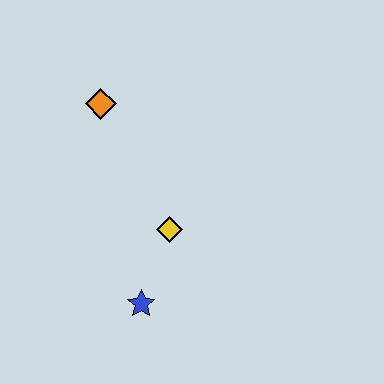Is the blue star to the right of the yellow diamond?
No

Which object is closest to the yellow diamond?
The blue star is closest to the yellow diamond.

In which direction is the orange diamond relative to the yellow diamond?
The orange diamond is above the yellow diamond.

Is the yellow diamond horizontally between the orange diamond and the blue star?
No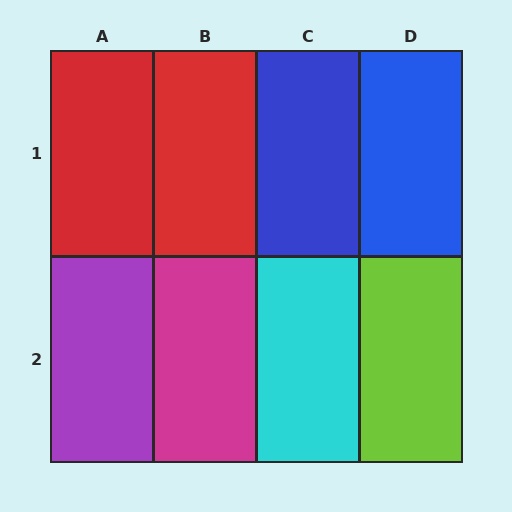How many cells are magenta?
1 cell is magenta.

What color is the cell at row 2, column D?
Lime.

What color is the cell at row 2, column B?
Magenta.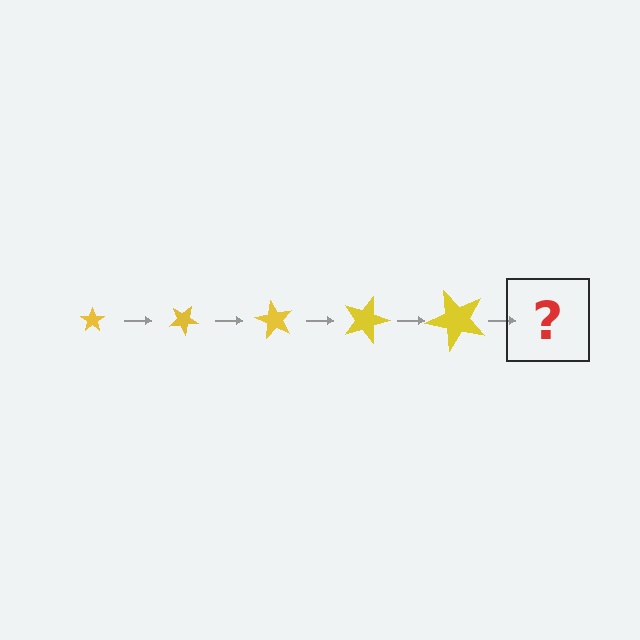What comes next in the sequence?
The next element should be a star, larger than the previous one and rotated 150 degrees from the start.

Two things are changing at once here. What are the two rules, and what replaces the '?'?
The two rules are that the star grows larger each step and it rotates 30 degrees each step. The '?' should be a star, larger than the previous one and rotated 150 degrees from the start.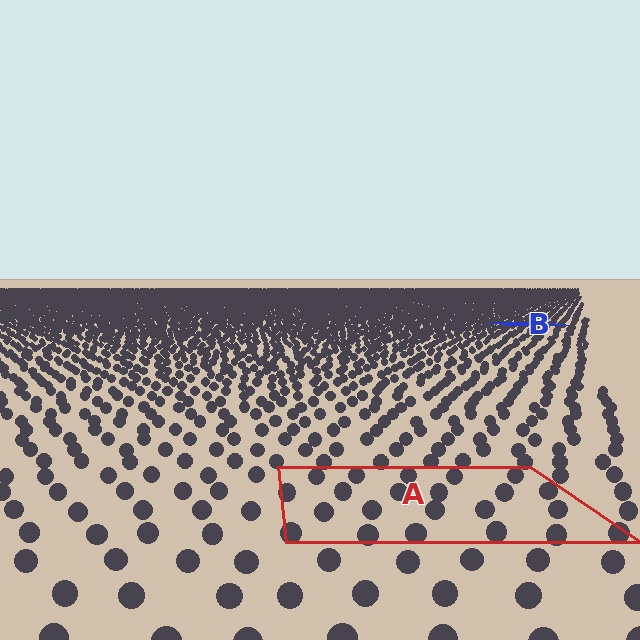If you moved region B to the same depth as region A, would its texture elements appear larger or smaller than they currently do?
They would appear larger. At a closer depth, the same texture elements are projected at a bigger on-screen size.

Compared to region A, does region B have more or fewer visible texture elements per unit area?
Region B has more texture elements per unit area — they are packed more densely because it is farther away.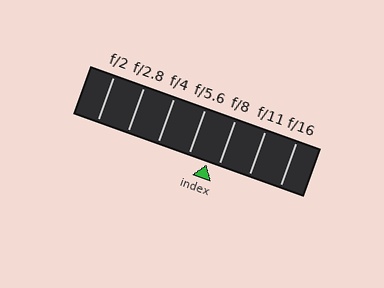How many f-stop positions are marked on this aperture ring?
There are 7 f-stop positions marked.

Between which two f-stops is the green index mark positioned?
The index mark is between f/5.6 and f/8.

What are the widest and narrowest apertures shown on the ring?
The widest aperture shown is f/2 and the narrowest is f/16.